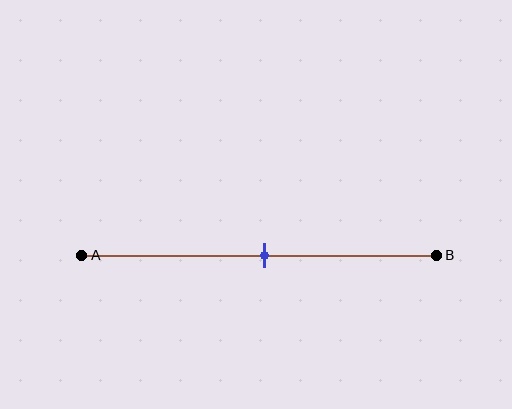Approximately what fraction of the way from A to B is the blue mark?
The blue mark is approximately 50% of the way from A to B.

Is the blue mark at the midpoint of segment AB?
Yes, the mark is approximately at the midpoint.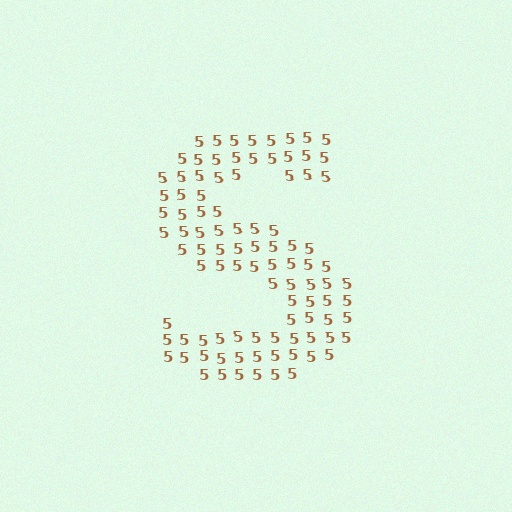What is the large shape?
The large shape is the letter S.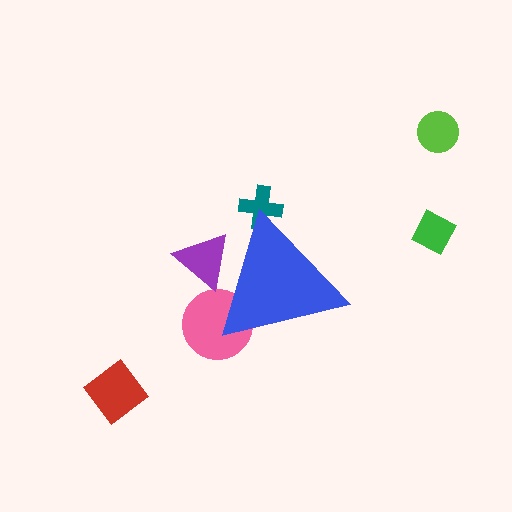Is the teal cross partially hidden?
Yes, the teal cross is partially hidden behind the blue triangle.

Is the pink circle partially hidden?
Yes, the pink circle is partially hidden behind the blue triangle.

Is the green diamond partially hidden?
No, the green diamond is fully visible.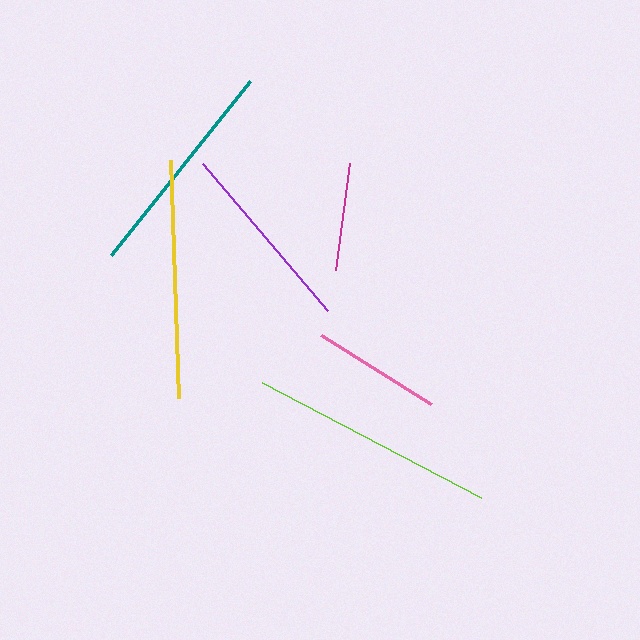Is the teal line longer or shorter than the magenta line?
The teal line is longer than the magenta line.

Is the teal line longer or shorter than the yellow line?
The yellow line is longer than the teal line.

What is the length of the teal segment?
The teal segment is approximately 222 pixels long.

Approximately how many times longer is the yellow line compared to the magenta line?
The yellow line is approximately 2.2 times the length of the magenta line.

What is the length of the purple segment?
The purple segment is approximately 194 pixels long.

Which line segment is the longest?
The lime line is the longest at approximately 247 pixels.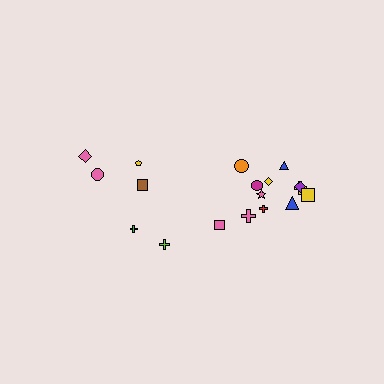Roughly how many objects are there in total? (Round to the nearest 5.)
Roughly 20 objects in total.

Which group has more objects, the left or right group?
The right group.